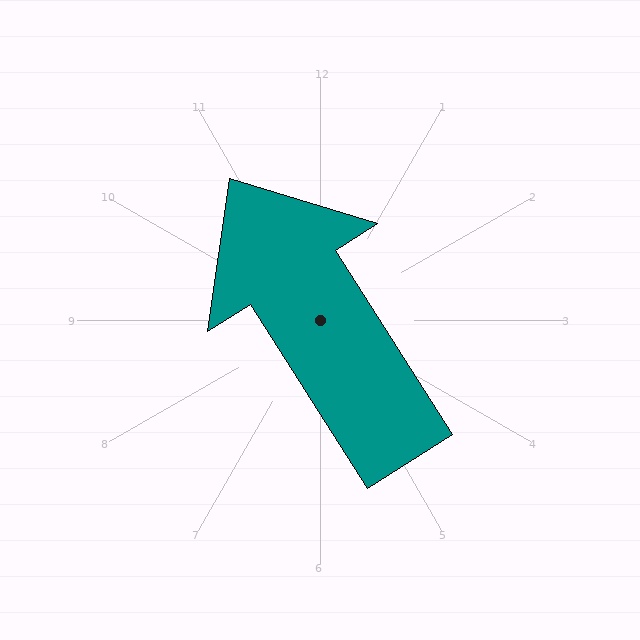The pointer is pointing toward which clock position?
Roughly 11 o'clock.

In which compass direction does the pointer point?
Northwest.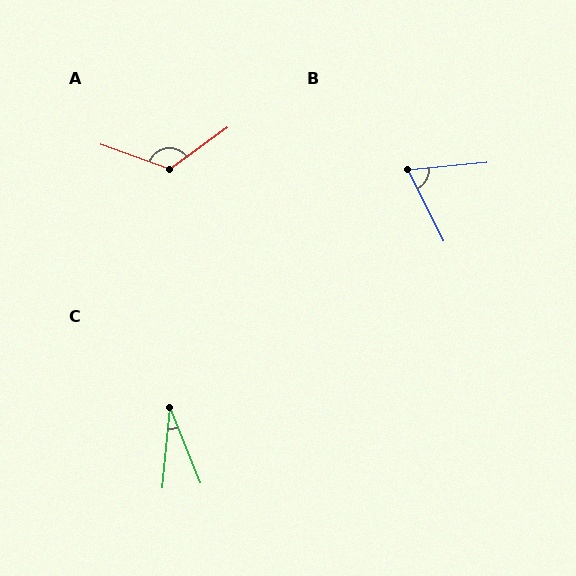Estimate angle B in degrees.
Approximately 69 degrees.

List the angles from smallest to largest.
C (27°), B (69°), A (124°).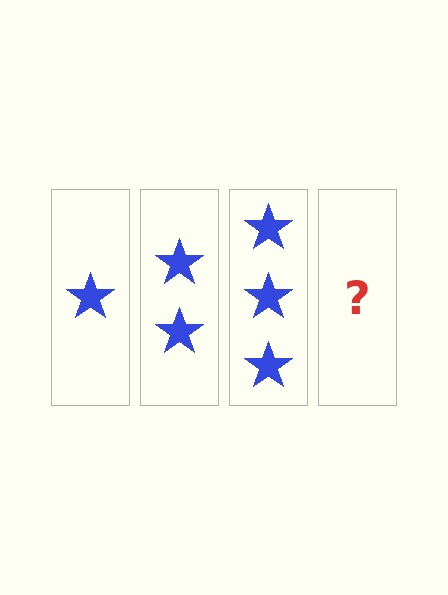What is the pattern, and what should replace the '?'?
The pattern is that each step adds one more star. The '?' should be 4 stars.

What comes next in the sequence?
The next element should be 4 stars.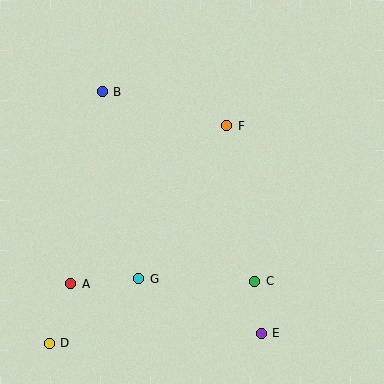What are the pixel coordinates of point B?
Point B is at (102, 92).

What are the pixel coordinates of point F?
Point F is at (227, 126).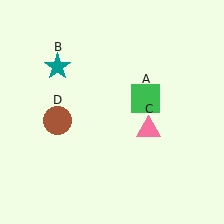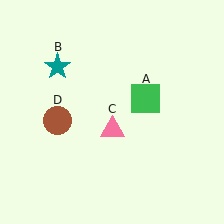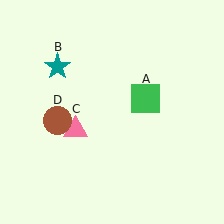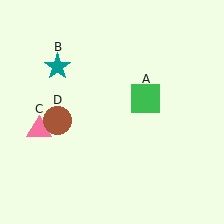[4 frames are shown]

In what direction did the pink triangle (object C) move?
The pink triangle (object C) moved left.